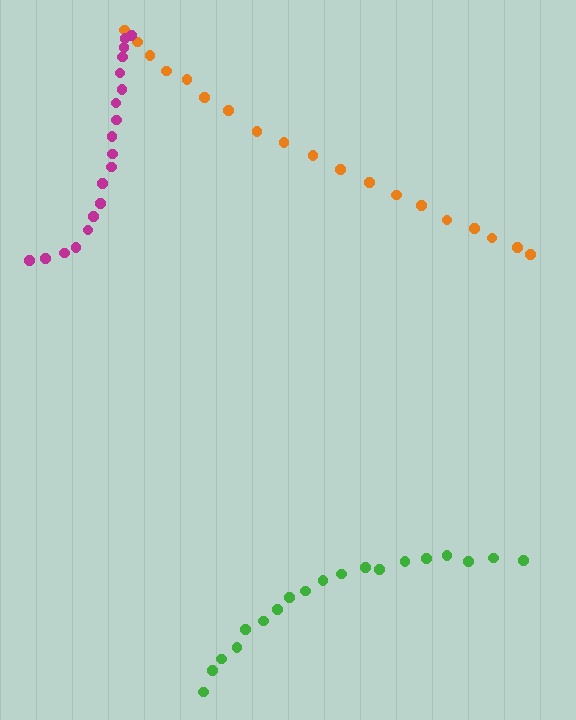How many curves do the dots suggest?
There are 3 distinct paths.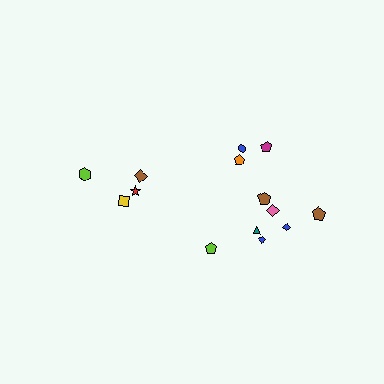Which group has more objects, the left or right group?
The right group.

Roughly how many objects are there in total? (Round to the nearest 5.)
Roughly 15 objects in total.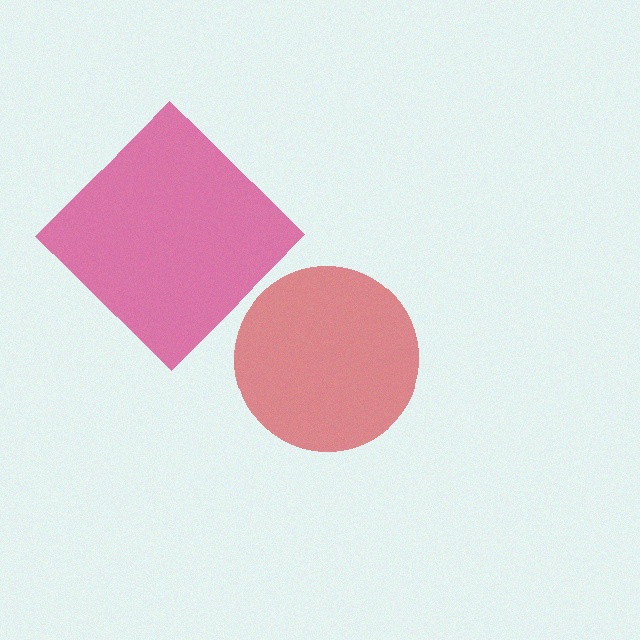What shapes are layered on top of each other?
The layered shapes are: a magenta diamond, a red circle.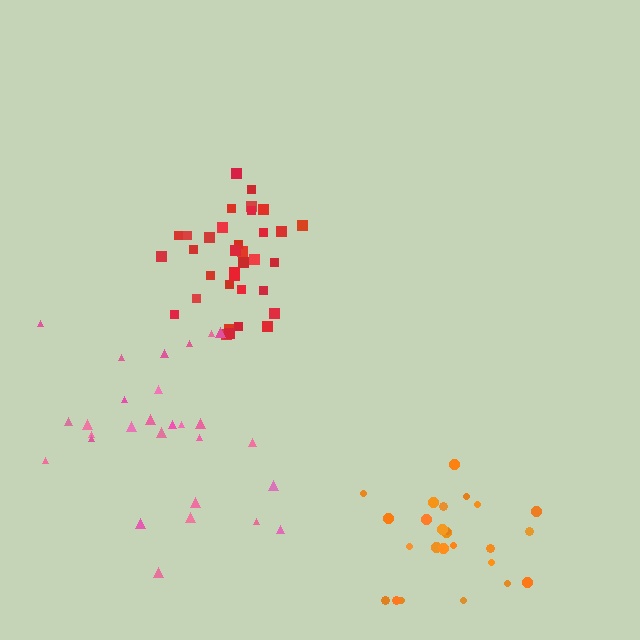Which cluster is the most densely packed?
Red.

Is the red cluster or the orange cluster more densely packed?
Red.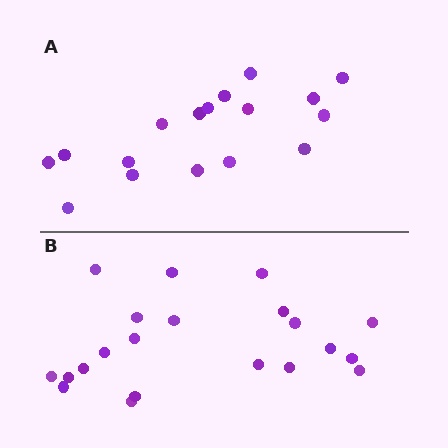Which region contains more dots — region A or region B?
Region B (the bottom region) has more dots.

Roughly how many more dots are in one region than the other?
Region B has about 4 more dots than region A.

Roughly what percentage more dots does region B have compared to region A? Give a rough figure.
About 25% more.